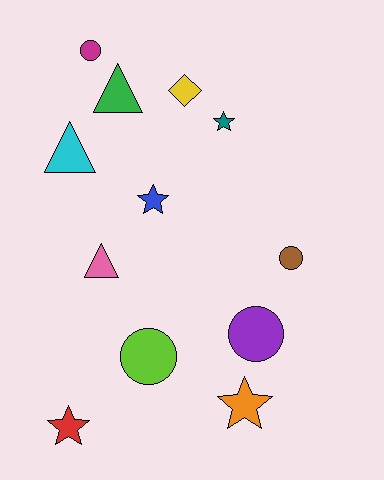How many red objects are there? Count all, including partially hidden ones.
There is 1 red object.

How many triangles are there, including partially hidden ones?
There are 3 triangles.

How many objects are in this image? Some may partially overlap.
There are 12 objects.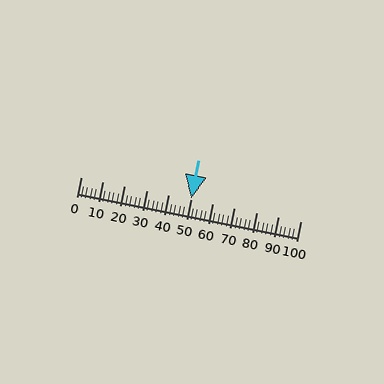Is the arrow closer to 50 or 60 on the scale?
The arrow is closer to 50.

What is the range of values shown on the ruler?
The ruler shows values from 0 to 100.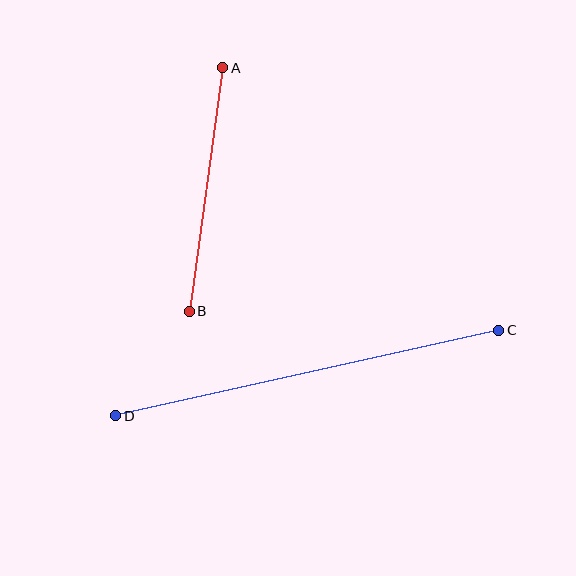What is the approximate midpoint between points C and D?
The midpoint is at approximately (307, 373) pixels.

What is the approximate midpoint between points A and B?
The midpoint is at approximately (206, 189) pixels.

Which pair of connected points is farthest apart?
Points C and D are farthest apart.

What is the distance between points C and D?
The distance is approximately 392 pixels.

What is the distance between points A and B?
The distance is approximately 246 pixels.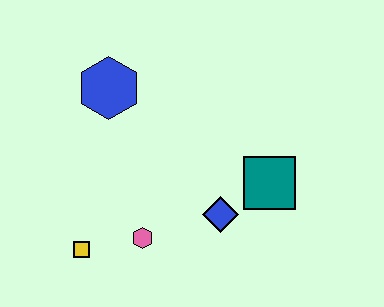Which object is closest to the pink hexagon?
The yellow square is closest to the pink hexagon.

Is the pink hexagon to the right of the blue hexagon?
Yes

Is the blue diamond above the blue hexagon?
No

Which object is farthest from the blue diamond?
The blue hexagon is farthest from the blue diamond.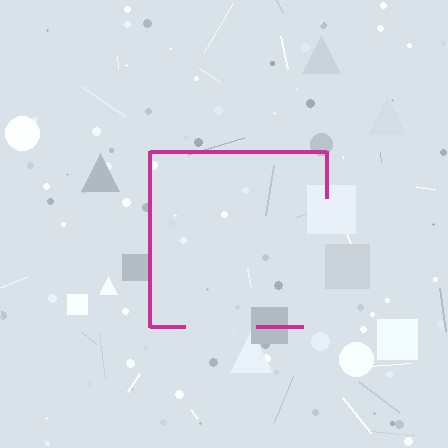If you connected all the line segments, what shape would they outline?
They would outline a square.